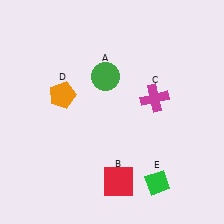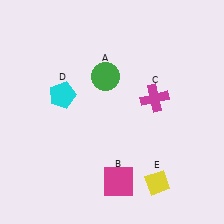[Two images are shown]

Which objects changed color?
B changed from red to magenta. D changed from orange to cyan. E changed from green to yellow.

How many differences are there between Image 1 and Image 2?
There are 3 differences between the two images.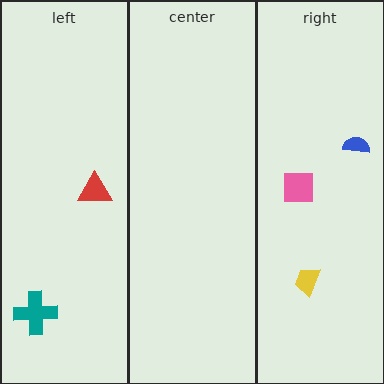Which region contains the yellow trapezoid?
The right region.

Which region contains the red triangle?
The left region.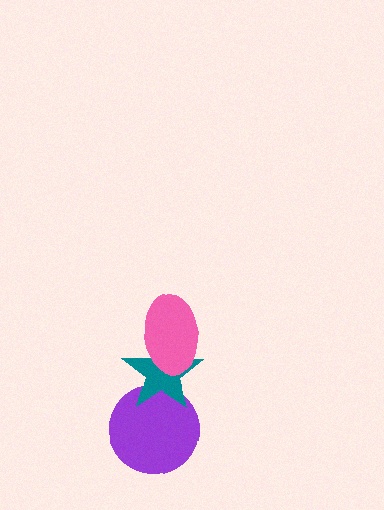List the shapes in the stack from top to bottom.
From top to bottom: the pink ellipse, the teal star, the purple circle.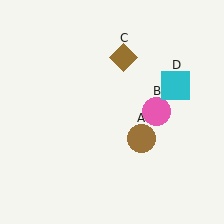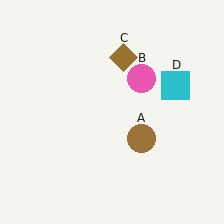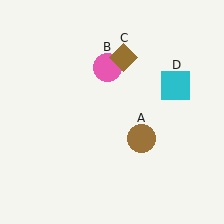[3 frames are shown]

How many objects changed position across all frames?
1 object changed position: pink circle (object B).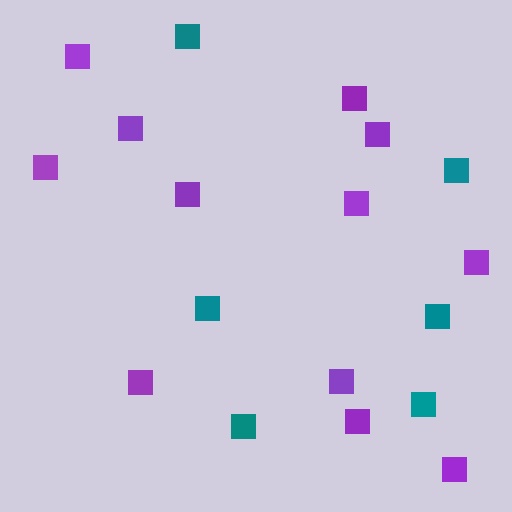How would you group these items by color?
There are 2 groups: one group of teal squares (6) and one group of purple squares (12).